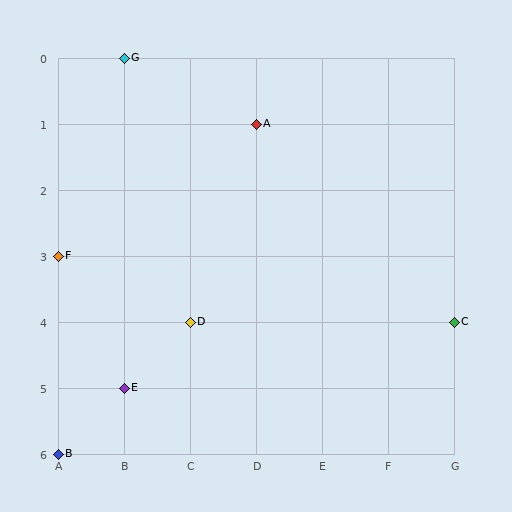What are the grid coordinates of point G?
Point G is at grid coordinates (B, 0).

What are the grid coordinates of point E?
Point E is at grid coordinates (B, 5).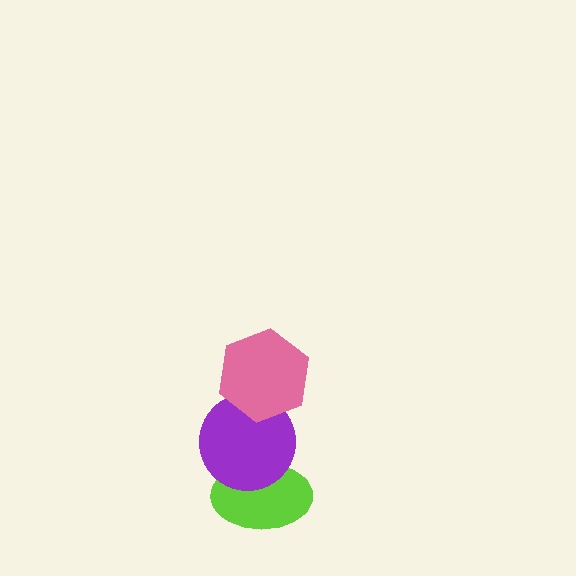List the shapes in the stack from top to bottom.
From top to bottom: the pink hexagon, the purple circle, the lime ellipse.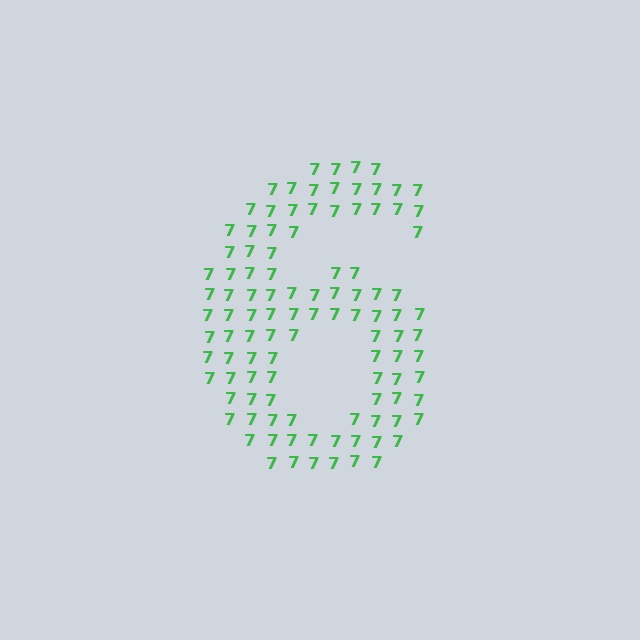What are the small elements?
The small elements are digit 7's.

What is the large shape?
The large shape is the digit 6.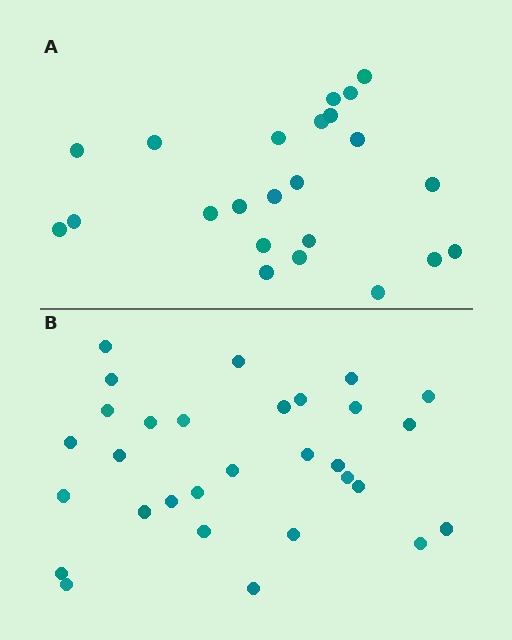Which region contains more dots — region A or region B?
Region B (the bottom region) has more dots.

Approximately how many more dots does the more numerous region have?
Region B has roughly 8 or so more dots than region A.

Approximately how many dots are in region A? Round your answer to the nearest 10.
About 20 dots. (The exact count is 23, which rounds to 20.)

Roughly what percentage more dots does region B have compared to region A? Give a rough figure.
About 30% more.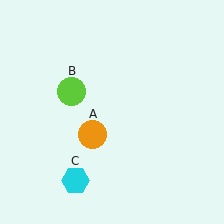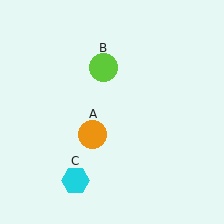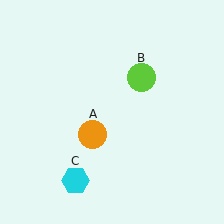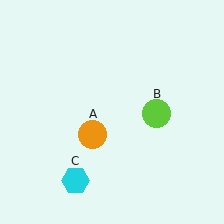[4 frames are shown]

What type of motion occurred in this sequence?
The lime circle (object B) rotated clockwise around the center of the scene.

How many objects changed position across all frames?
1 object changed position: lime circle (object B).